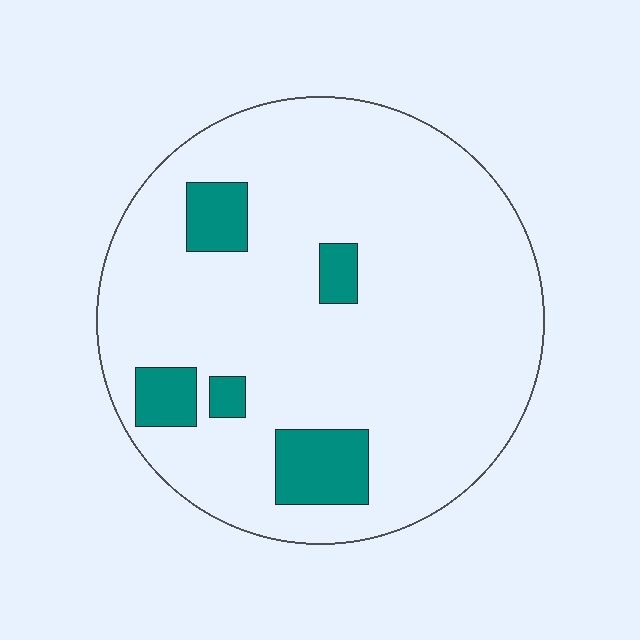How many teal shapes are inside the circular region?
5.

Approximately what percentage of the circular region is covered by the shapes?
Approximately 10%.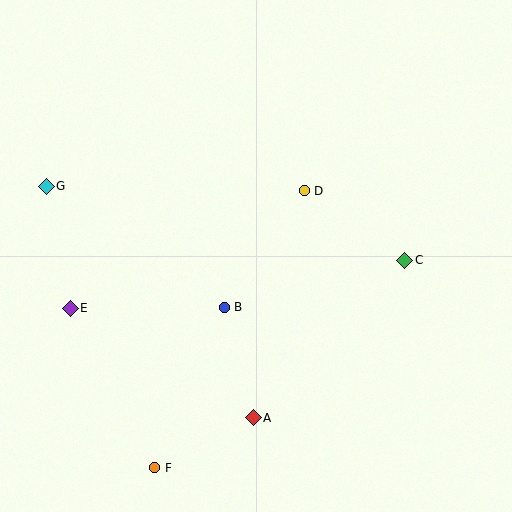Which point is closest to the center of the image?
Point B at (224, 307) is closest to the center.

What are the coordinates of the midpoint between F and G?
The midpoint between F and G is at (101, 327).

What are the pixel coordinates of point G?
Point G is at (46, 186).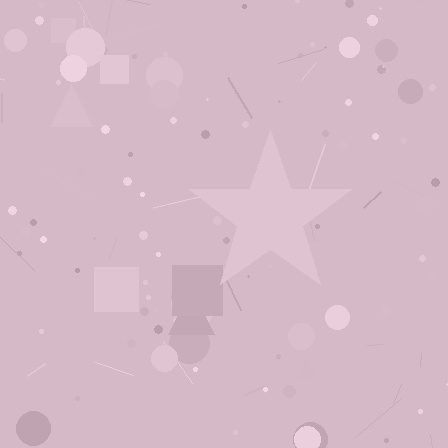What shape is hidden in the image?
A star is hidden in the image.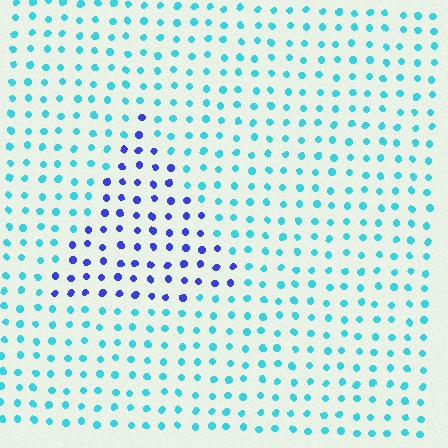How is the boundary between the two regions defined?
The boundary is defined purely by a slight shift in hue (about 53 degrees). Spacing, size, and orientation are identical on both sides.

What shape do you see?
I see a triangle.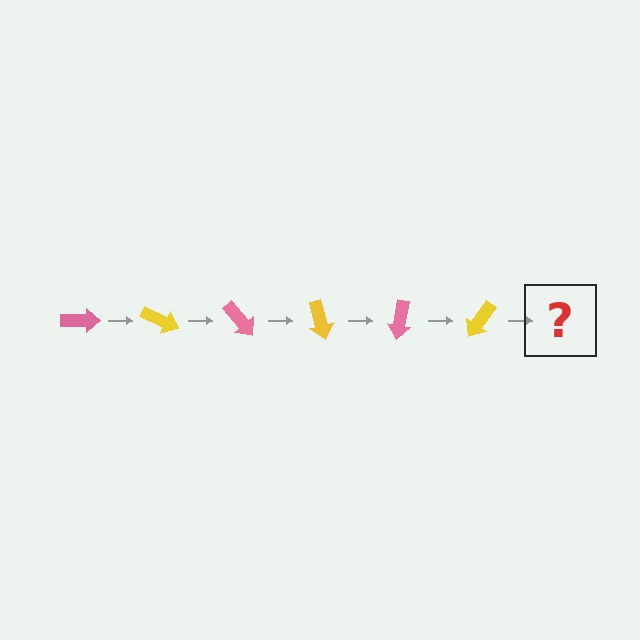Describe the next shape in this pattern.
It should be a pink arrow, rotated 150 degrees from the start.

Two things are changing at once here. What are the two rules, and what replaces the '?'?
The two rules are that it rotates 25 degrees each step and the color cycles through pink and yellow. The '?' should be a pink arrow, rotated 150 degrees from the start.